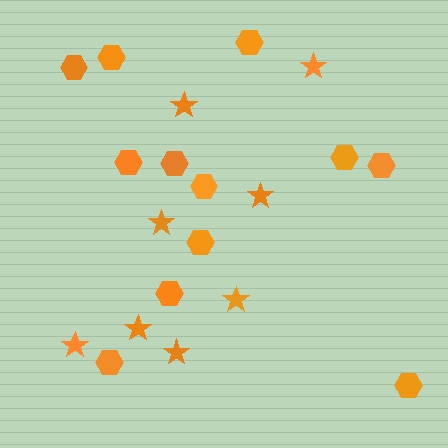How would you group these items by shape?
There are 2 groups: one group of hexagons (12) and one group of stars (8).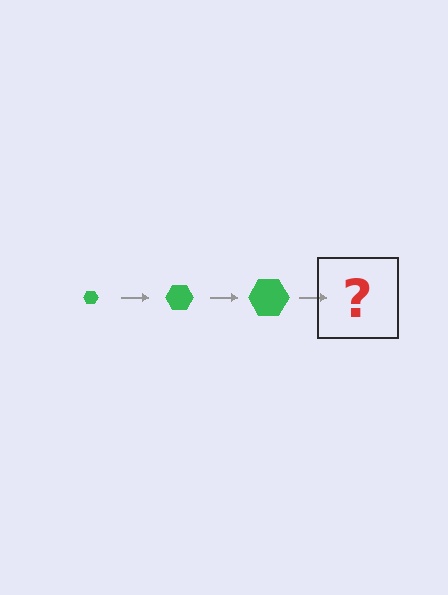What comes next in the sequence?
The next element should be a green hexagon, larger than the previous one.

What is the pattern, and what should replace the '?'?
The pattern is that the hexagon gets progressively larger each step. The '?' should be a green hexagon, larger than the previous one.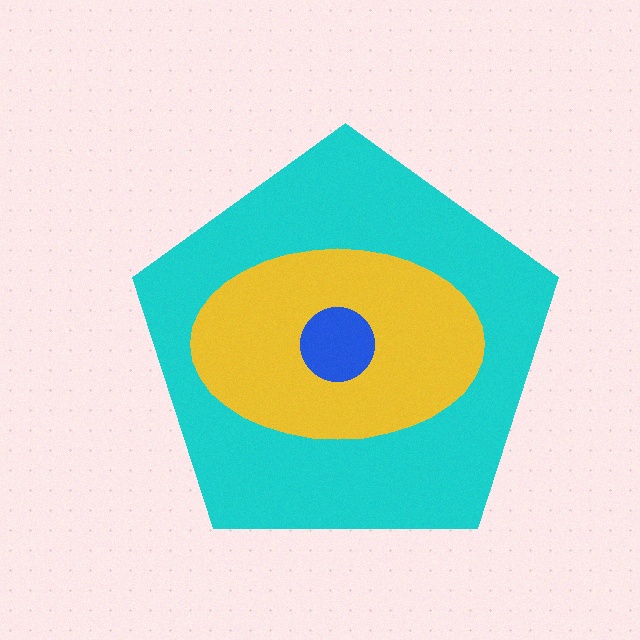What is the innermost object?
The blue circle.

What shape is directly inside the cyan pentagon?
The yellow ellipse.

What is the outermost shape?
The cyan pentagon.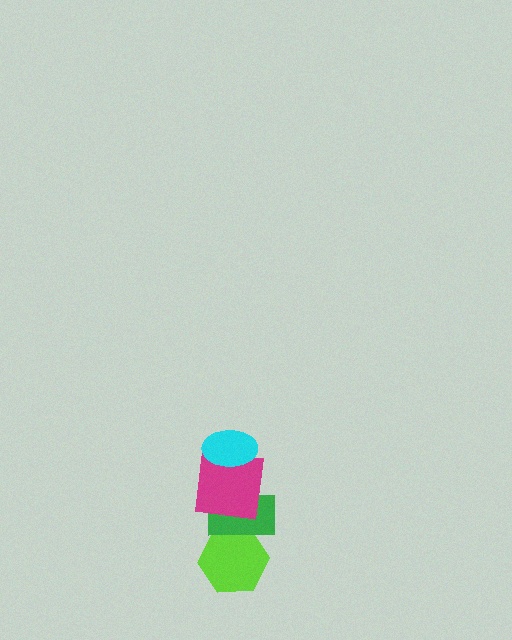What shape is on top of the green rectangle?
The magenta square is on top of the green rectangle.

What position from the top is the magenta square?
The magenta square is 2nd from the top.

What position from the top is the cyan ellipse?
The cyan ellipse is 1st from the top.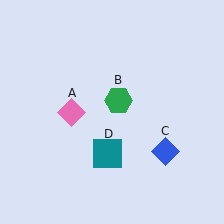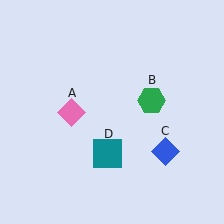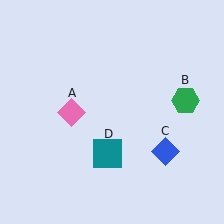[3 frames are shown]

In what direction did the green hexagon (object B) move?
The green hexagon (object B) moved right.